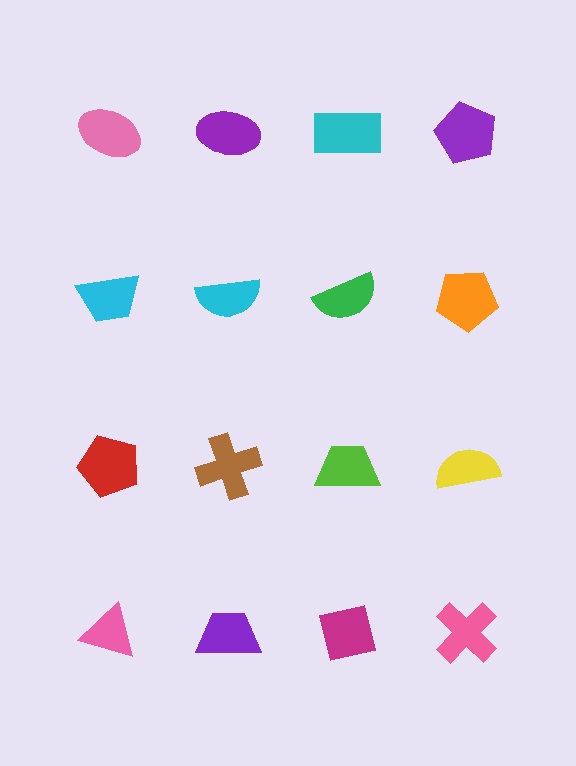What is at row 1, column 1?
A pink ellipse.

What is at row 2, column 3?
A green semicircle.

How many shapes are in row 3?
4 shapes.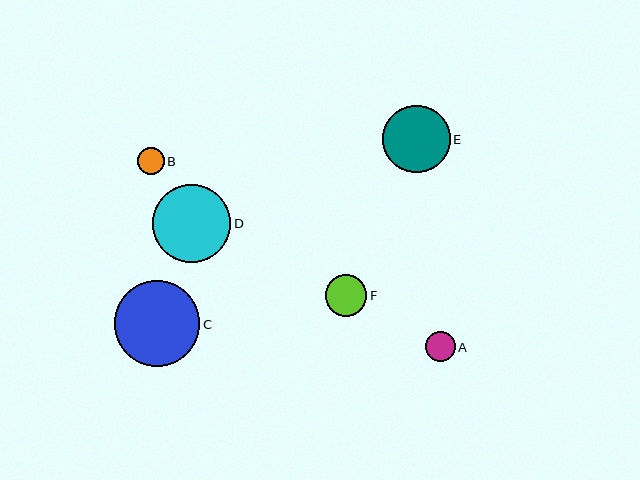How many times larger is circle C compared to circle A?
Circle C is approximately 2.9 times the size of circle A.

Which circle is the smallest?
Circle B is the smallest with a size of approximately 26 pixels.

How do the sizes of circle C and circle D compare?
Circle C and circle D are approximately the same size.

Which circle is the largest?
Circle C is the largest with a size of approximately 86 pixels.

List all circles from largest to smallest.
From largest to smallest: C, D, E, F, A, B.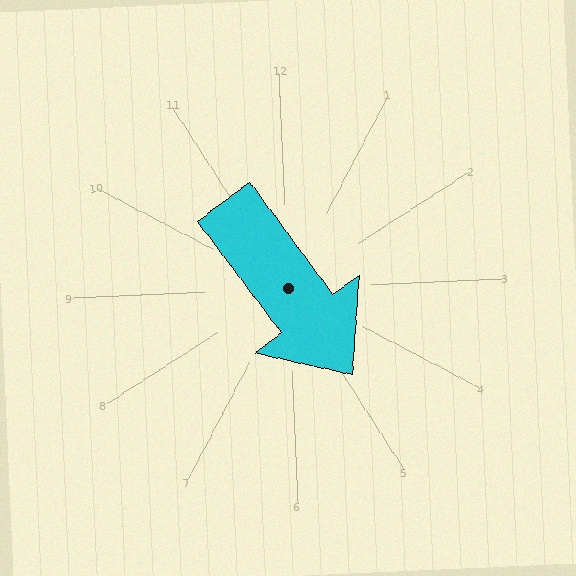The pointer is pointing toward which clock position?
Roughly 5 o'clock.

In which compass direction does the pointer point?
Southeast.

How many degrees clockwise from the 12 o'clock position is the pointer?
Approximately 146 degrees.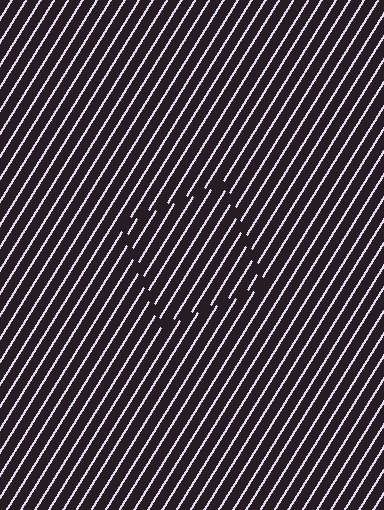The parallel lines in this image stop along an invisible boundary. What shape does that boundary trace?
An illusory square. The interior of the shape contains the same grating, shifted by half a period — the contour is defined by the phase discontinuity where line-ends from the inner and outer gratings abut.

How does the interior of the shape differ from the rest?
The interior of the shape contains the same grating, shifted by half a period — the contour is defined by the phase discontinuity where line-ends from the inner and outer gratings abut.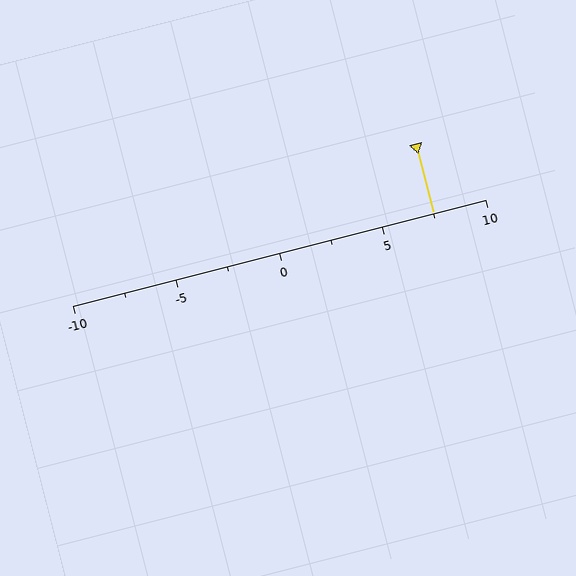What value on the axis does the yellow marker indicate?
The marker indicates approximately 7.5.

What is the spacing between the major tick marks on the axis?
The major ticks are spaced 5 apart.